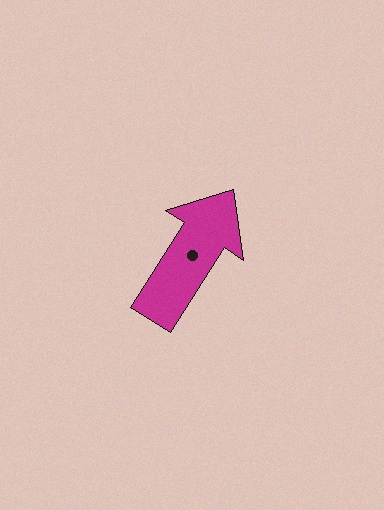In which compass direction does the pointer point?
Northeast.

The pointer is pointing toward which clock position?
Roughly 1 o'clock.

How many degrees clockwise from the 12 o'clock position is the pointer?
Approximately 32 degrees.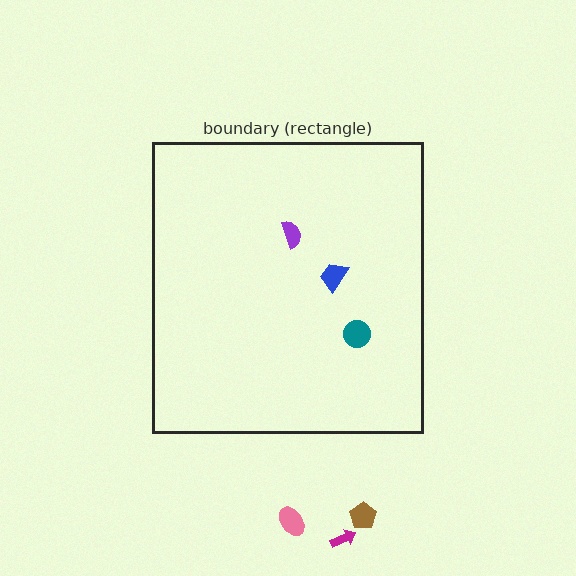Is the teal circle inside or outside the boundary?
Inside.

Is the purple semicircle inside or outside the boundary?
Inside.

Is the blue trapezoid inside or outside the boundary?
Inside.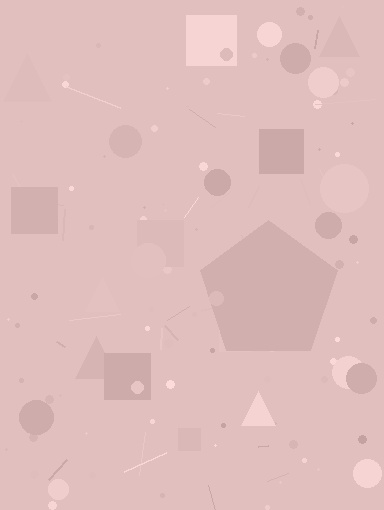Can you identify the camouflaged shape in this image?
The camouflaged shape is a pentagon.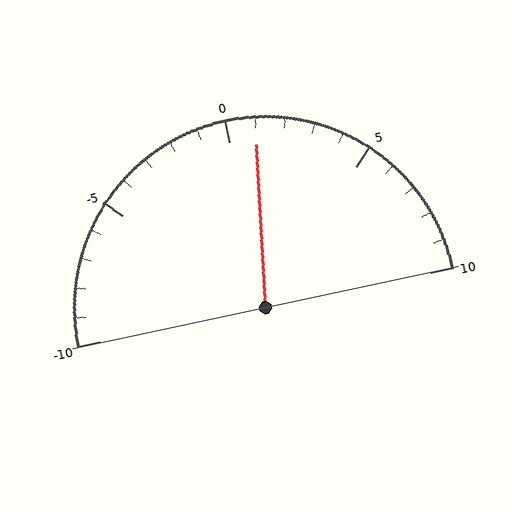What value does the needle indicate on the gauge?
The needle indicates approximately 1.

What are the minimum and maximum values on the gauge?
The gauge ranges from -10 to 10.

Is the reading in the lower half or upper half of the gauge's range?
The reading is in the upper half of the range (-10 to 10).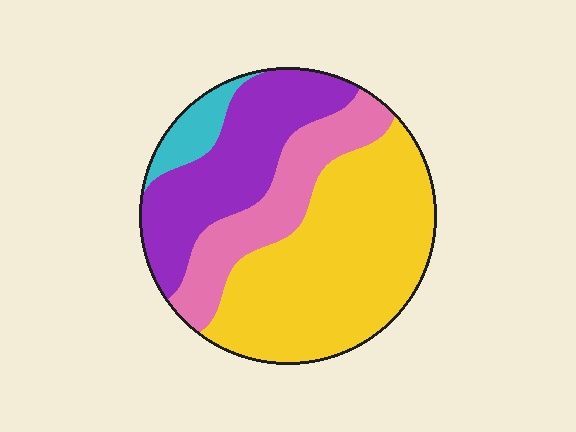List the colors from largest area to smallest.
From largest to smallest: yellow, purple, pink, cyan.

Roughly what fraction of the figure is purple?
Purple takes up between a quarter and a half of the figure.